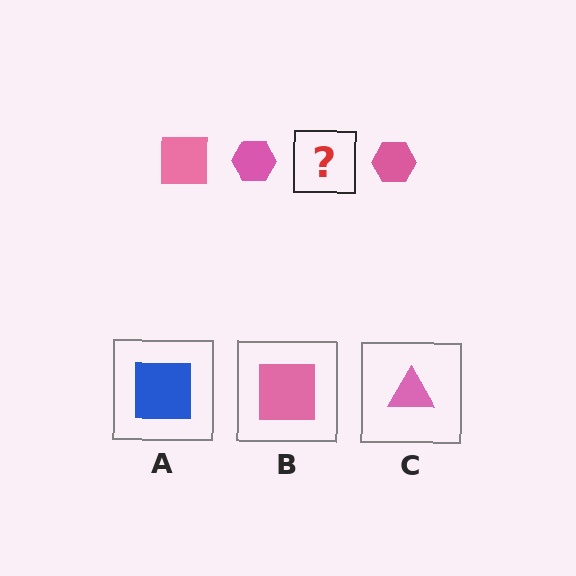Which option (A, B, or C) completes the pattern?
B.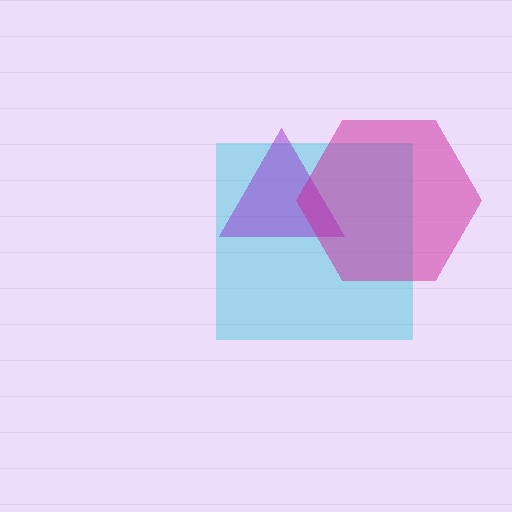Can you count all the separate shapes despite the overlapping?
Yes, there are 3 separate shapes.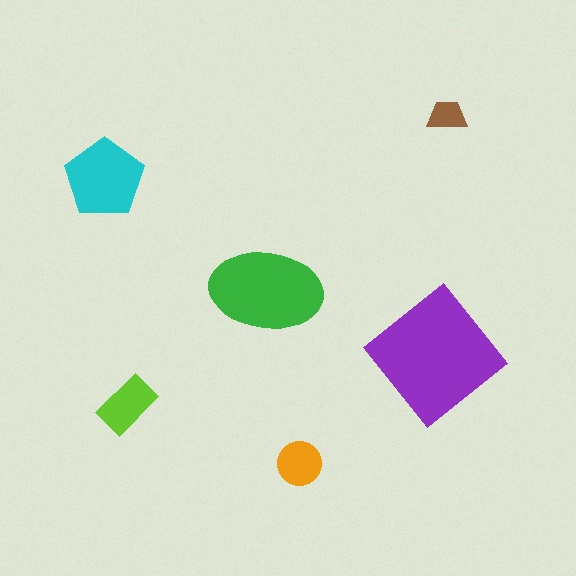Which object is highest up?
The brown trapezoid is topmost.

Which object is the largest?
The purple diamond.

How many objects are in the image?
There are 6 objects in the image.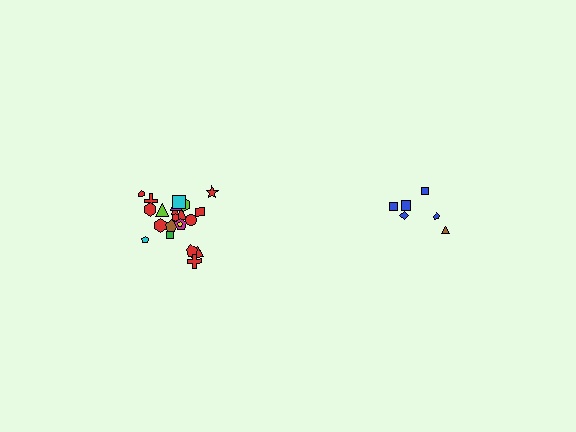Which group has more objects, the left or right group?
The left group.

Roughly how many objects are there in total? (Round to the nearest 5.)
Roughly 30 objects in total.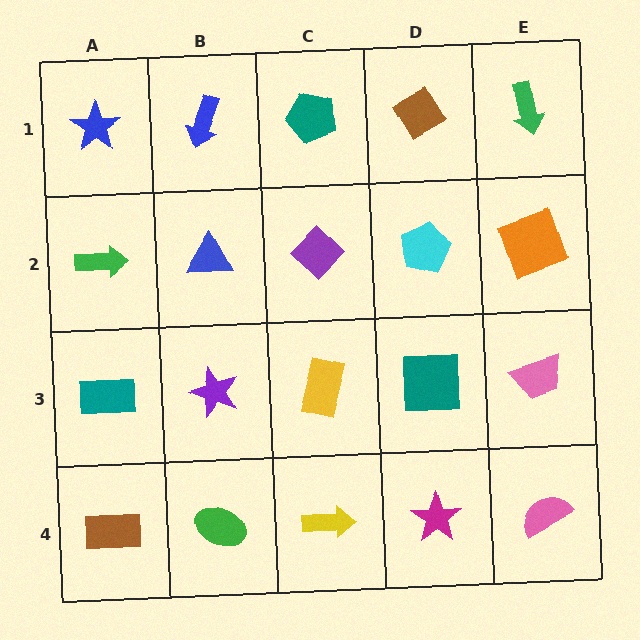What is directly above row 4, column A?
A teal rectangle.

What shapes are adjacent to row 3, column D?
A cyan pentagon (row 2, column D), a magenta star (row 4, column D), a yellow rectangle (row 3, column C), a pink trapezoid (row 3, column E).